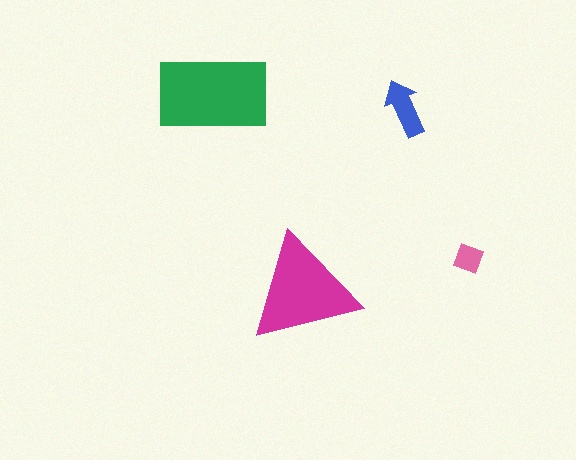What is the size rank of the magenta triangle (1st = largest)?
2nd.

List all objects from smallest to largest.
The pink diamond, the blue arrow, the magenta triangle, the green rectangle.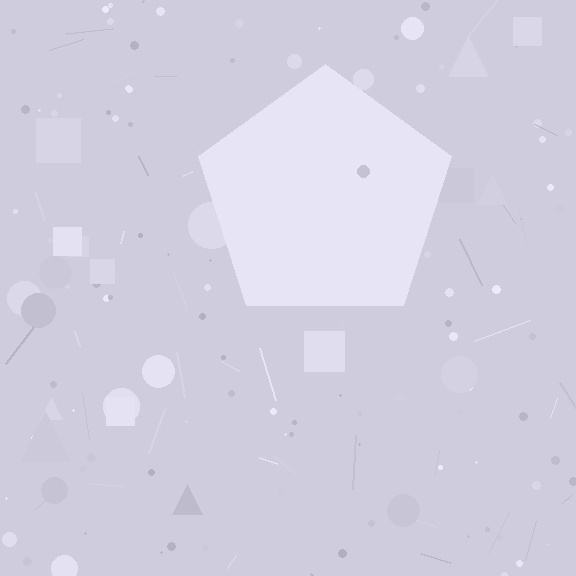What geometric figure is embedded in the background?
A pentagon is embedded in the background.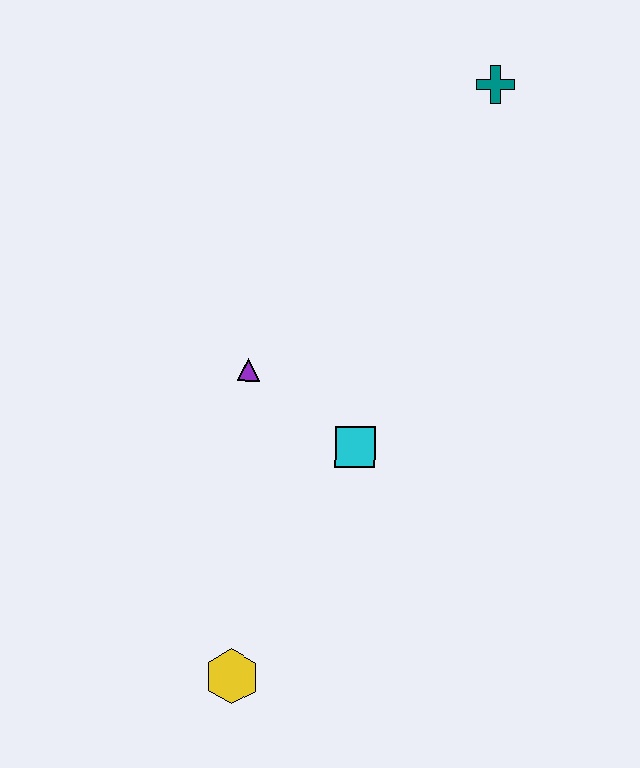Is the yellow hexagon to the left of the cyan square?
Yes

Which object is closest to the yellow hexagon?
The cyan square is closest to the yellow hexagon.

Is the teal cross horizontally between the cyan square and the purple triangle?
No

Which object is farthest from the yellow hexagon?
The teal cross is farthest from the yellow hexagon.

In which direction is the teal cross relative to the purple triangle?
The teal cross is above the purple triangle.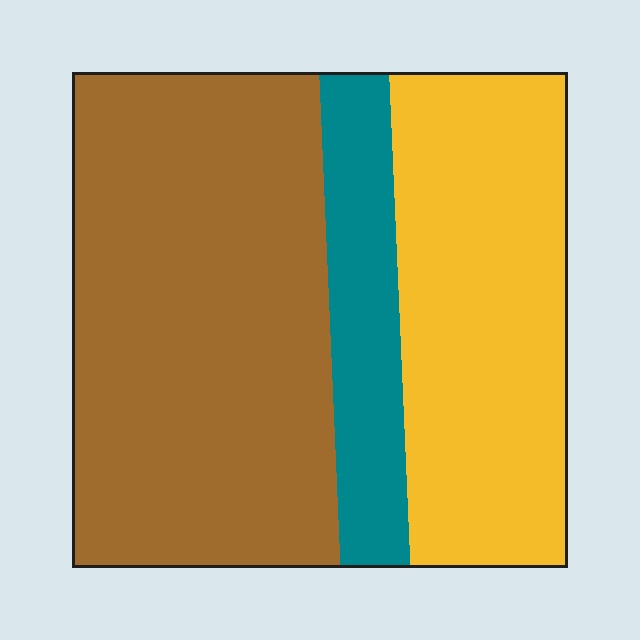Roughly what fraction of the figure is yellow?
Yellow takes up about one third (1/3) of the figure.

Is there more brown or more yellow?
Brown.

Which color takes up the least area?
Teal, at roughly 15%.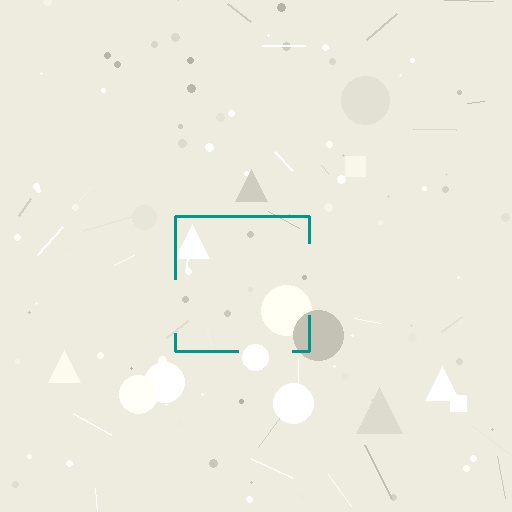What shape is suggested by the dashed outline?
The dashed outline suggests a square.